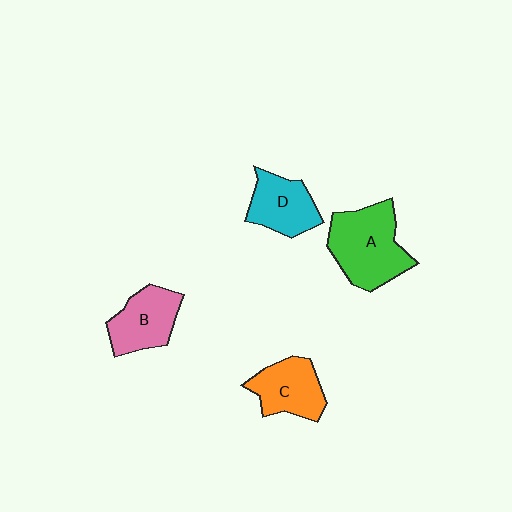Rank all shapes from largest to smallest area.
From largest to smallest: A (green), B (pink), C (orange), D (cyan).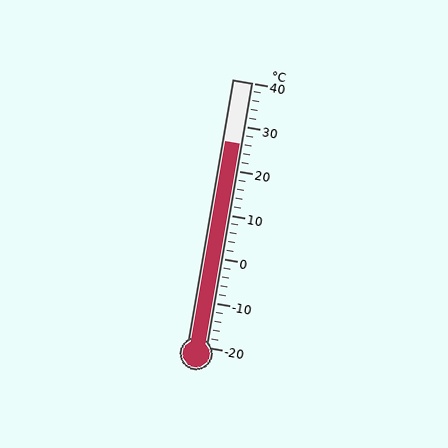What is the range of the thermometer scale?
The thermometer scale ranges from -20°C to 40°C.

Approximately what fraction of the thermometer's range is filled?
The thermometer is filled to approximately 75% of its range.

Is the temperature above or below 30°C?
The temperature is below 30°C.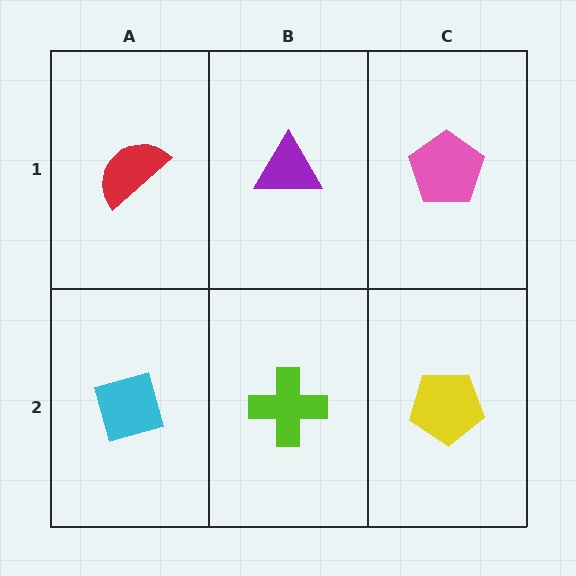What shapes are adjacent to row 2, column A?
A red semicircle (row 1, column A), a lime cross (row 2, column B).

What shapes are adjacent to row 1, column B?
A lime cross (row 2, column B), a red semicircle (row 1, column A), a pink pentagon (row 1, column C).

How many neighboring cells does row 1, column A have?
2.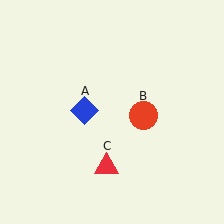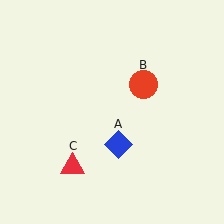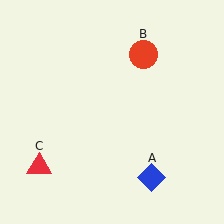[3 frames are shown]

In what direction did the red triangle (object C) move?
The red triangle (object C) moved left.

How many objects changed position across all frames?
3 objects changed position: blue diamond (object A), red circle (object B), red triangle (object C).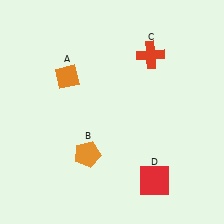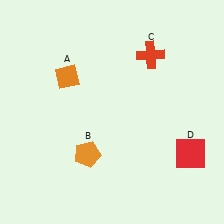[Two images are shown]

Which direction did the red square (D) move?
The red square (D) moved right.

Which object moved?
The red square (D) moved right.